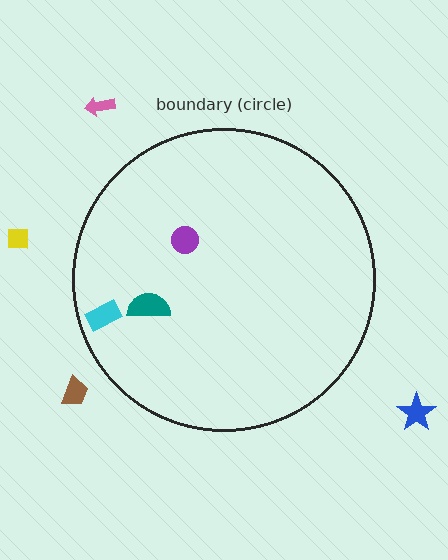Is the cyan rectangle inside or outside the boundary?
Inside.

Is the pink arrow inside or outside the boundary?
Outside.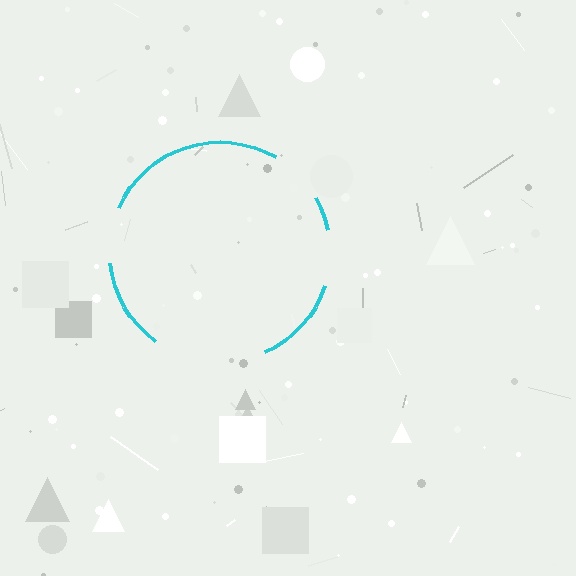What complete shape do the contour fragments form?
The contour fragments form a circle.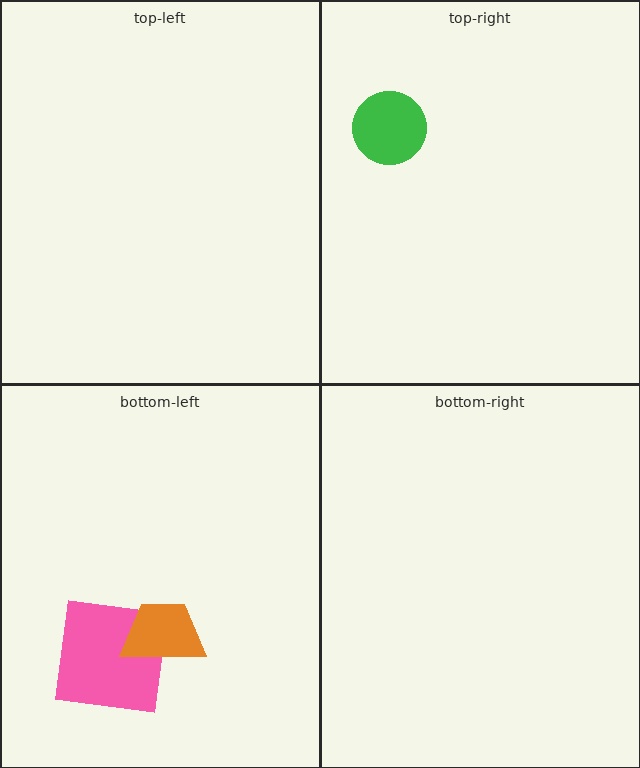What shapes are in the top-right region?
The green circle.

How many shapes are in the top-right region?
1.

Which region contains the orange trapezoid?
The bottom-left region.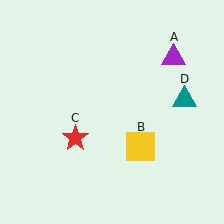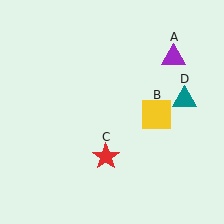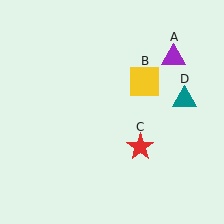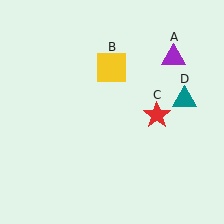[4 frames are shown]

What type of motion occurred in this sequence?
The yellow square (object B), red star (object C) rotated counterclockwise around the center of the scene.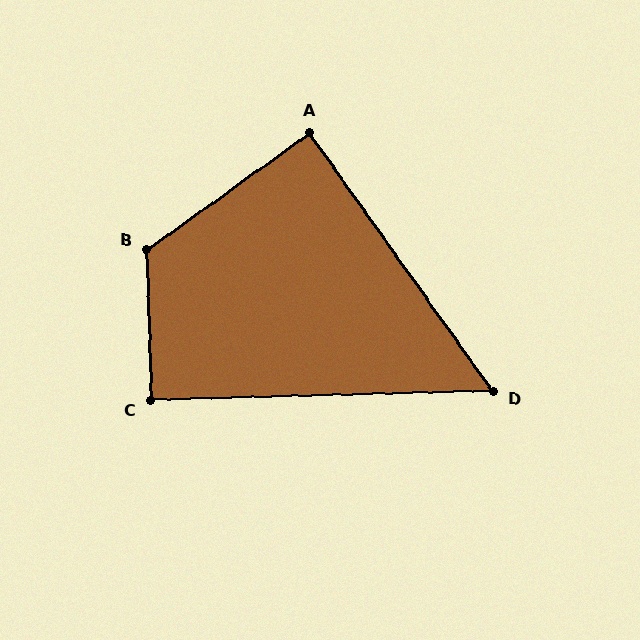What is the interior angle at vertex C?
Approximately 90 degrees (approximately right).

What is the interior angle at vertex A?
Approximately 90 degrees (approximately right).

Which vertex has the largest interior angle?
B, at approximately 124 degrees.